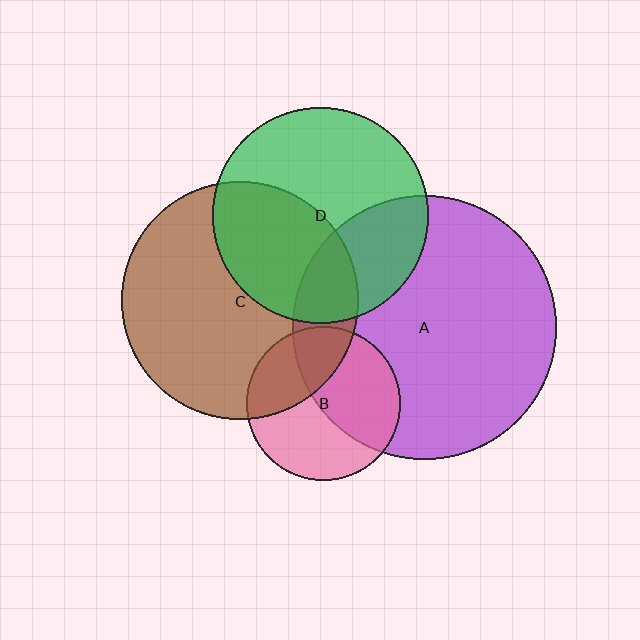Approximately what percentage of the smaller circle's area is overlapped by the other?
Approximately 30%.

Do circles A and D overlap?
Yes.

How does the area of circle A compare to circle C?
Approximately 1.2 times.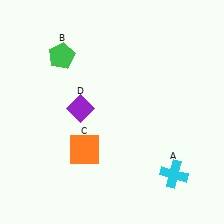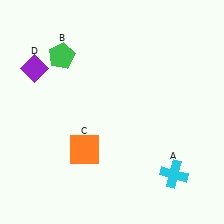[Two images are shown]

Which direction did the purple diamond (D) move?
The purple diamond (D) moved left.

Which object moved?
The purple diamond (D) moved left.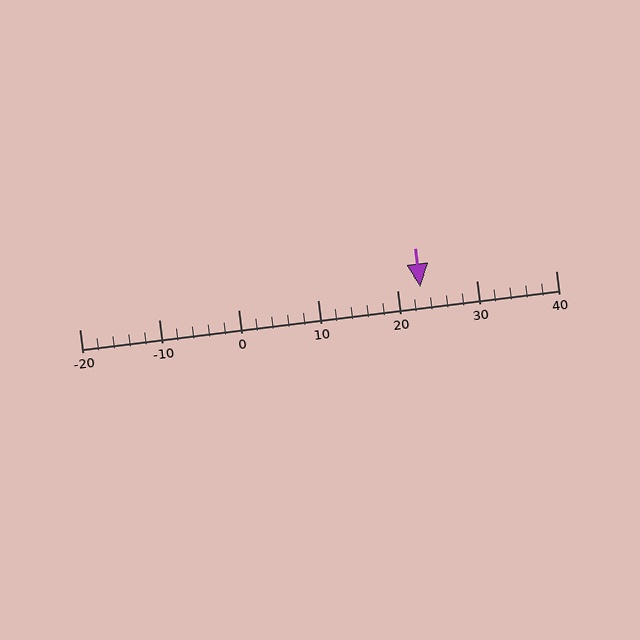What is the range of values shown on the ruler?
The ruler shows values from -20 to 40.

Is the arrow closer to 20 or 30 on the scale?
The arrow is closer to 20.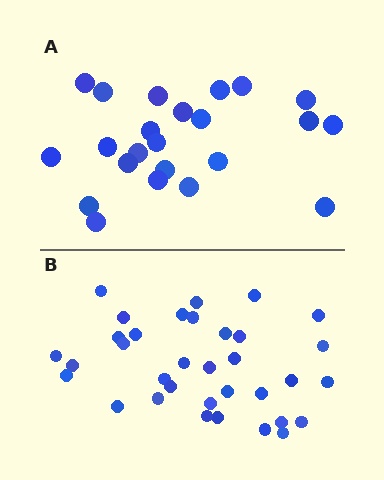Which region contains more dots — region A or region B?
Region B (the bottom region) has more dots.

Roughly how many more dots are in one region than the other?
Region B has roughly 12 or so more dots than region A.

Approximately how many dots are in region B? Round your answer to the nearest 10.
About 30 dots. (The exact count is 34, which rounds to 30.)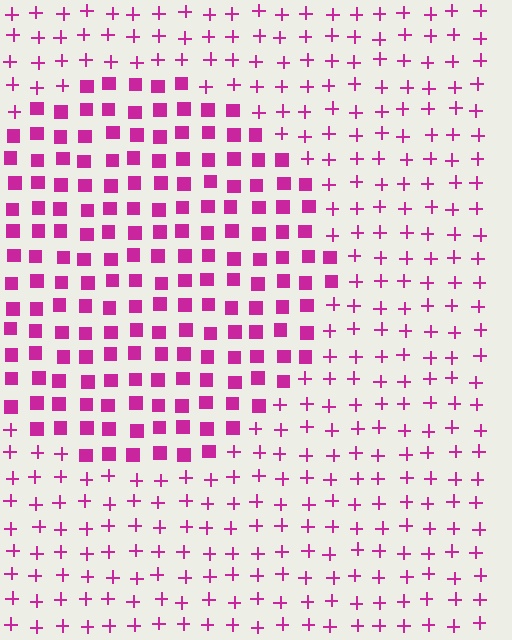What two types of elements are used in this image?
The image uses squares inside the circle region and plus signs outside it.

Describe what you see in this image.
The image is filled with small magenta elements arranged in a uniform grid. A circle-shaped region contains squares, while the surrounding area contains plus signs. The boundary is defined purely by the change in element shape.